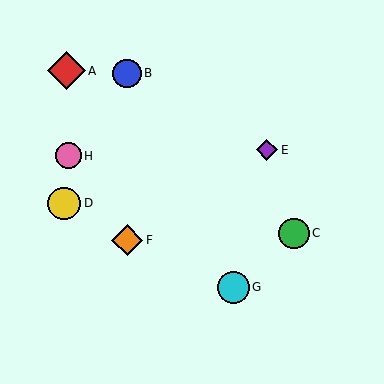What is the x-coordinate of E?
Object E is at x≈267.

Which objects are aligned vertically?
Objects B, F are aligned vertically.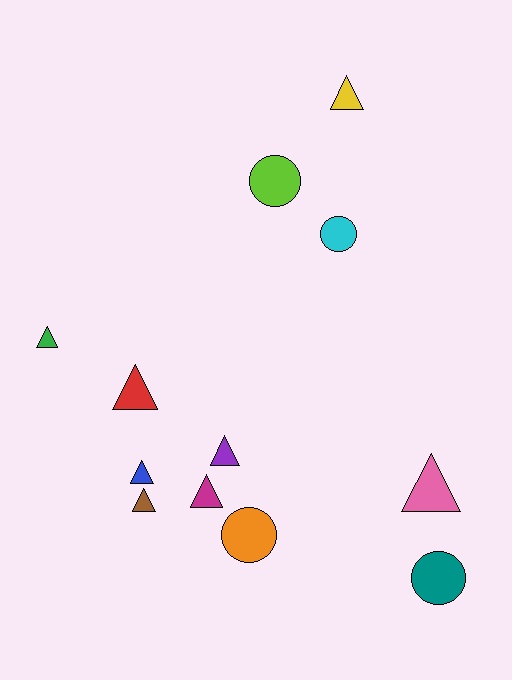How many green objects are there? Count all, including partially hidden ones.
There is 1 green object.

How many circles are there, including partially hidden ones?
There are 4 circles.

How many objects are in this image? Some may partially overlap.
There are 12 objects.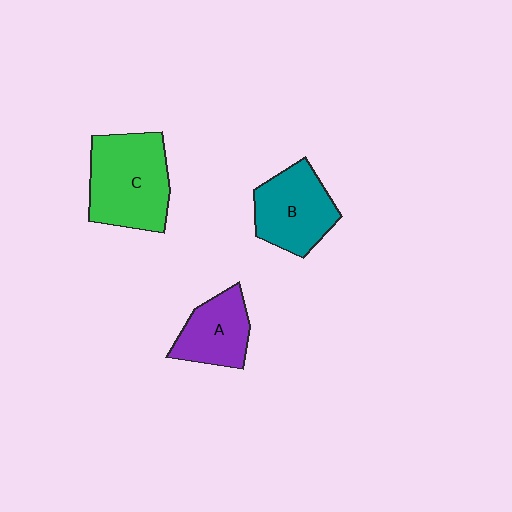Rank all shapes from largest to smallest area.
From largest to smallest: C (green), B (teal), A (purple).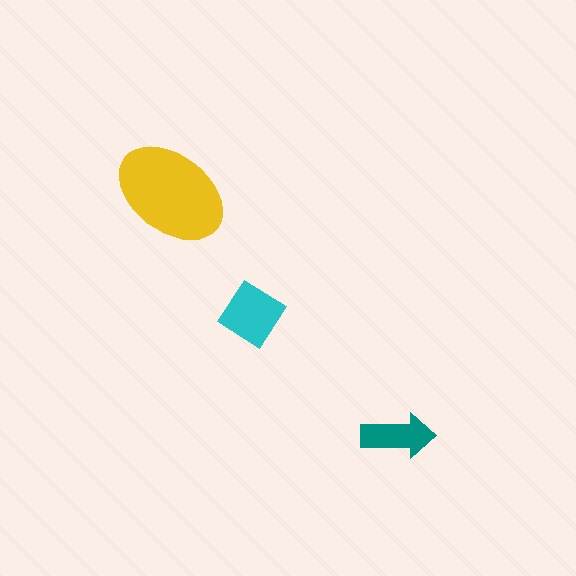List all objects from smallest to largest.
The teal arrow, the cyan diamond, the yellow ellipse.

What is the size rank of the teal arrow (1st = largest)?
3rd.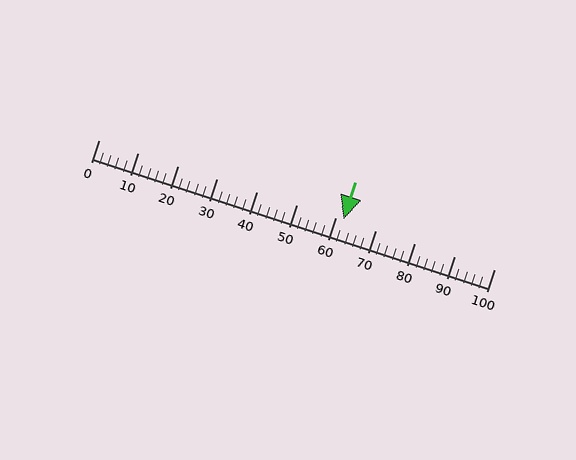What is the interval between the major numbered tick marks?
The major tick marks are spaced 10 units apart.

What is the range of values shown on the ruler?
The ruler shows values from 0 to 100.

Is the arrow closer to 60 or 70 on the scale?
The arrow is closer to 60.